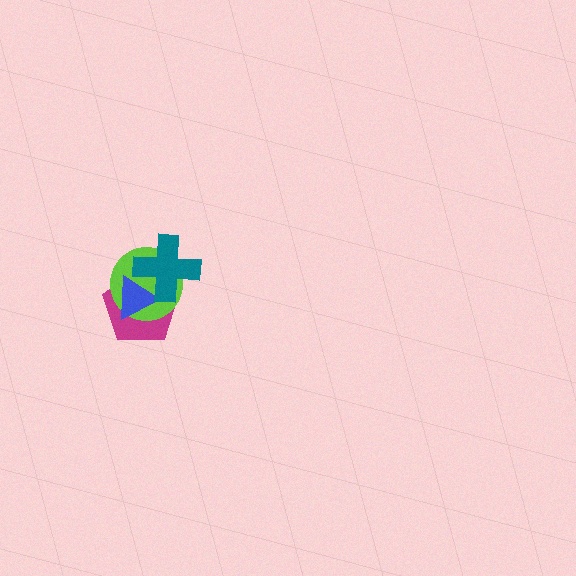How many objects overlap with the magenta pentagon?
3 objects overlap with the magenta pentagon.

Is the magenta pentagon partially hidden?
Yes, it is partially covered by another shape.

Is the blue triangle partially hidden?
Yes, it is partially covered by another shape.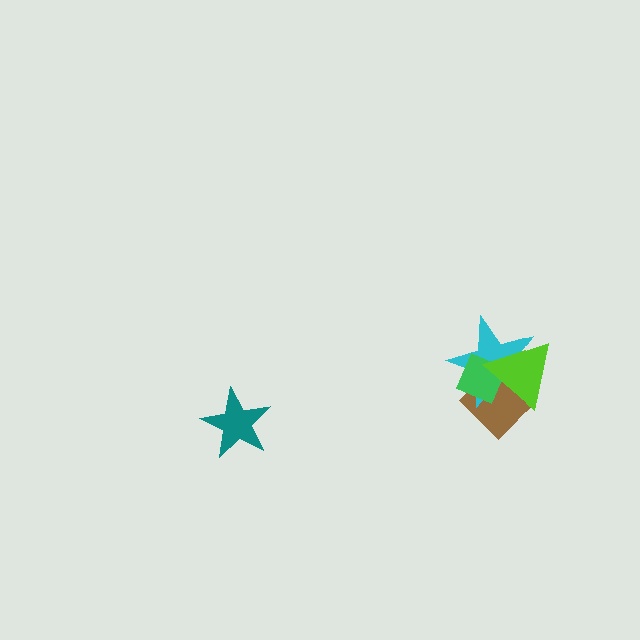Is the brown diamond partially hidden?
Yes, it is partially covered by another shape.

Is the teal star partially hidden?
No, no other shape covers it.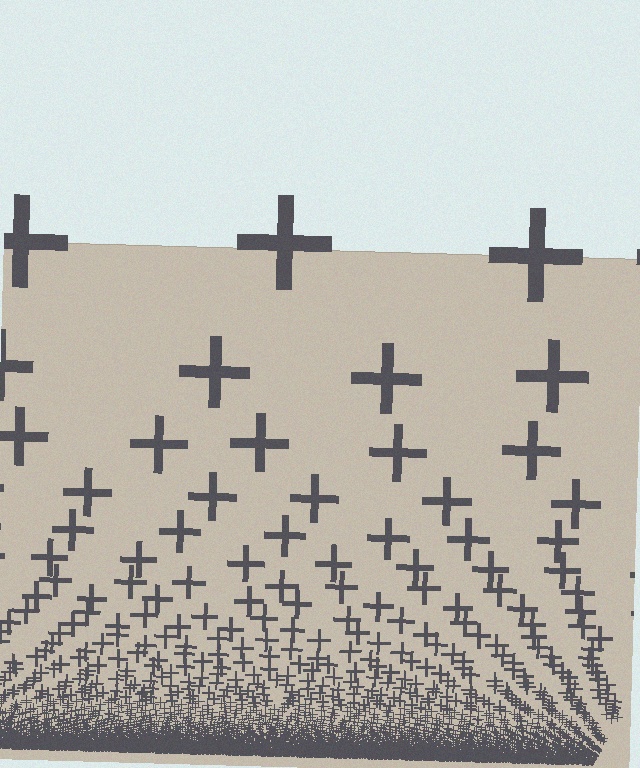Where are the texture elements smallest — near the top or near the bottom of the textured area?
Near the bottom.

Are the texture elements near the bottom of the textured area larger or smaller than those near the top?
Smaller. The gradient is inverted — elements near the bottom are smaller and denser.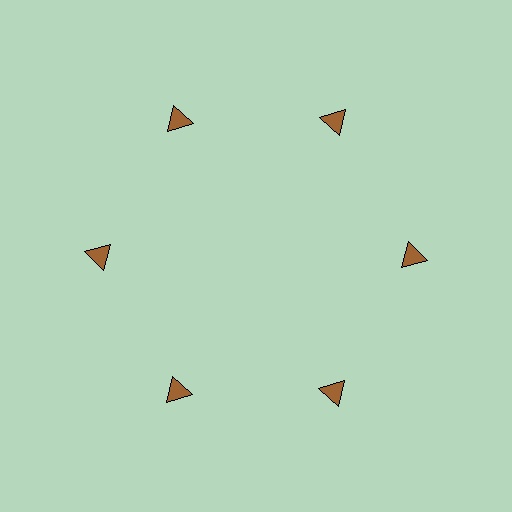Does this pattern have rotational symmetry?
Yes, this pattern has 6-fold rotational symmetry. It looks the same after rotating 60 degrees around the center.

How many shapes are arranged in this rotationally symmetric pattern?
There are 6 shapes, arranged in 6 groups of 1.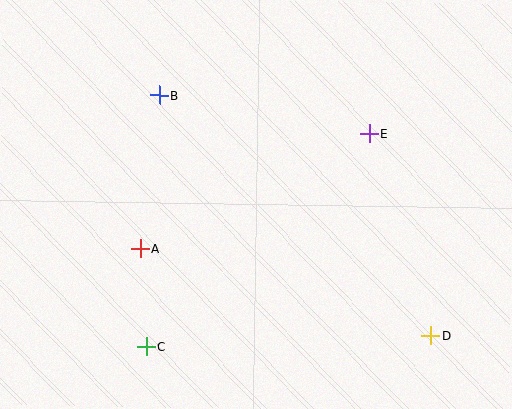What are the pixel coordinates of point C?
Point C is at (146, 346).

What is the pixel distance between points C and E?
The distance between C and E is 309 pixels.